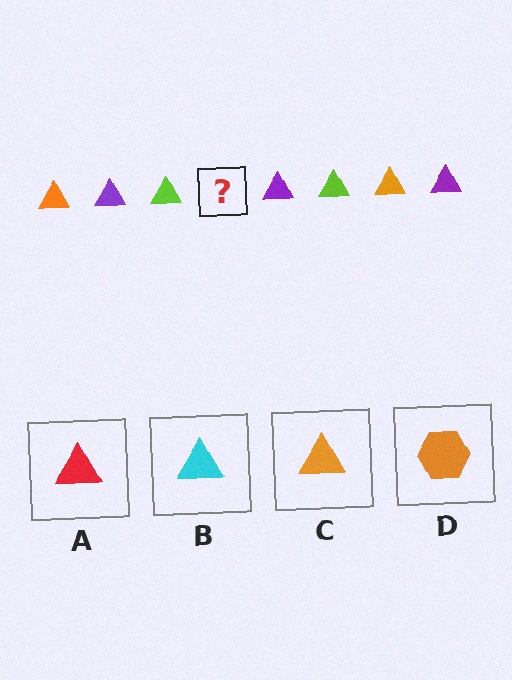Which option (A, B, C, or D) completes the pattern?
C.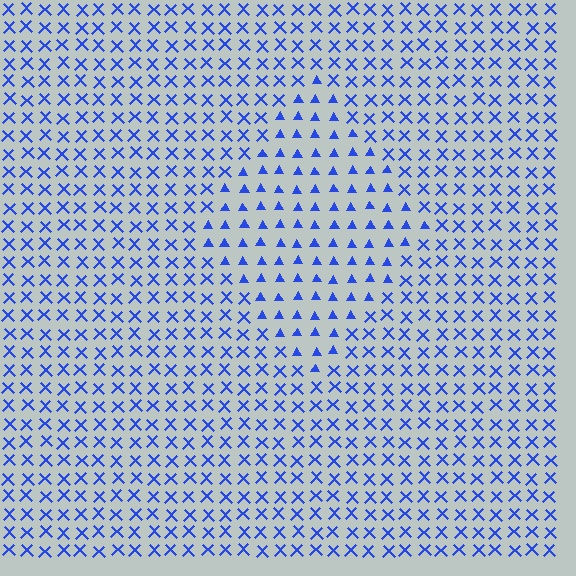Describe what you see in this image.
The image is filled with small blue elements arranged in a uniform grid. A diamond-shaped region contains triangles, while the surrounding area contains X marks. The boundary is defined purely by the change in element shape.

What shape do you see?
I see a diamond.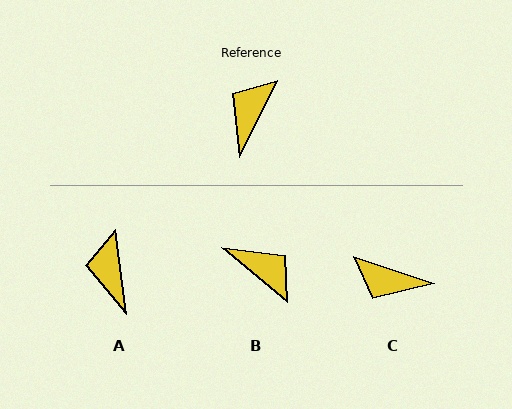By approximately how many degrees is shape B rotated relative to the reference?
Approximately 104 degrees clockwise.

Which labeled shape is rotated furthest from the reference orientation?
B, about 104 degrees away.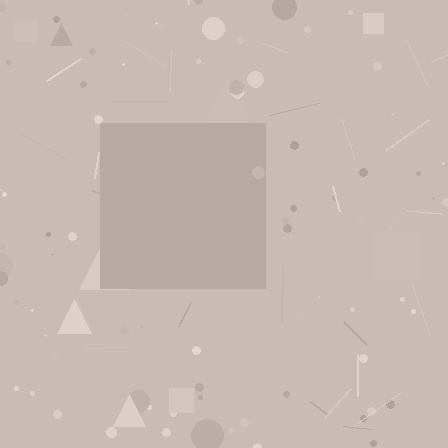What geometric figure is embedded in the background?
A square is embedded in the background.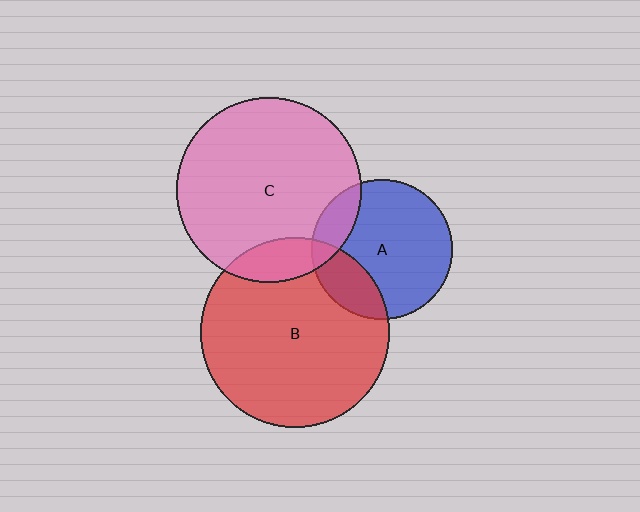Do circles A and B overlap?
Yes.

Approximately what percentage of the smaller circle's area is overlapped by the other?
Approximately 20%.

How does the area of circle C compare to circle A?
Approximately 1.7 times.